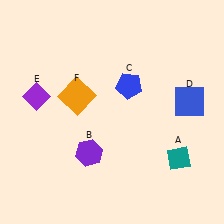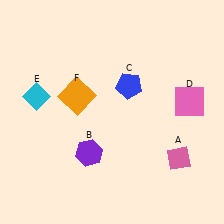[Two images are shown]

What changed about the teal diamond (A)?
In Image 1, A is teal. In Image 2, it changed to pink.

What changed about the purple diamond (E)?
In Image 1, E is purple. In Image 2, it changed to cyan.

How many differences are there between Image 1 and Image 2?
There are 3 differences between the two images.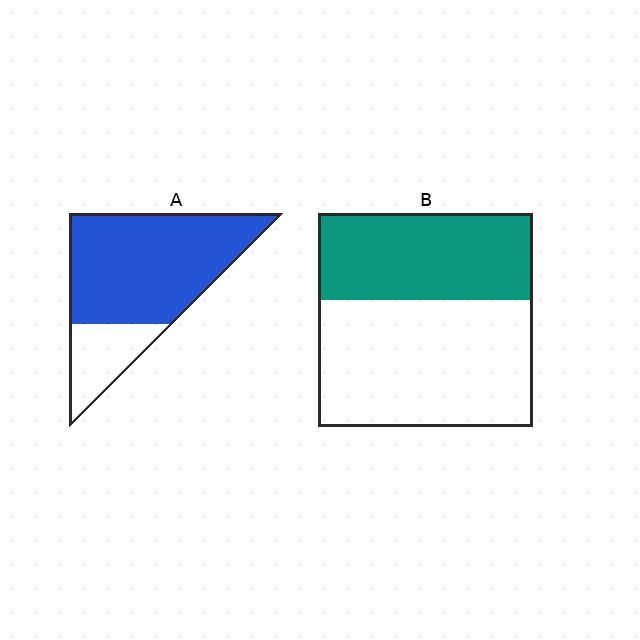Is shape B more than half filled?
No.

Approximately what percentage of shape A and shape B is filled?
A is approximately 75% and B is approximately 40%.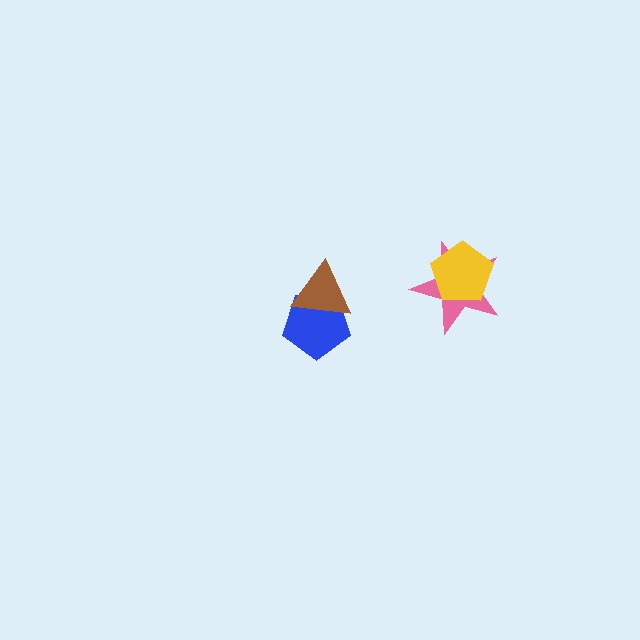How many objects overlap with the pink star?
1 object overlaps with the pink star.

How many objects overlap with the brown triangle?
1 object overlaps with the brown triangle.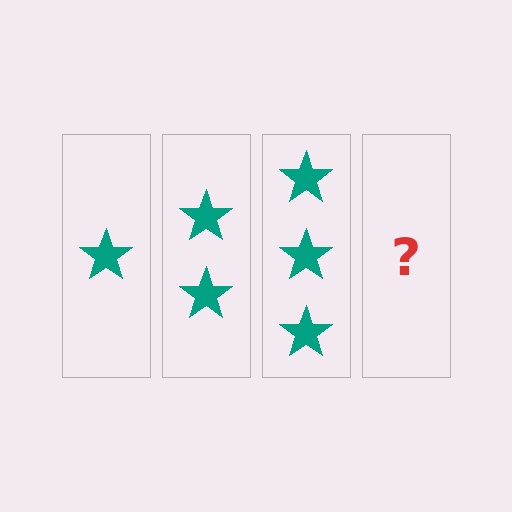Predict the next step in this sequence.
The next step is 4 stars.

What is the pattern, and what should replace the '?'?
The pattern is that each step adds one more star. The '?' should be 4 stars.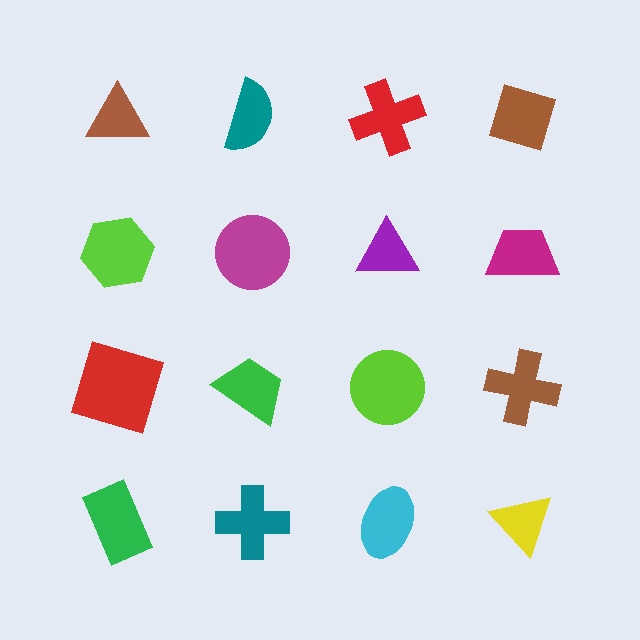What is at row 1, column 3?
A red cross.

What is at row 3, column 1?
A red square.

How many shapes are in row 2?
4 shapes.